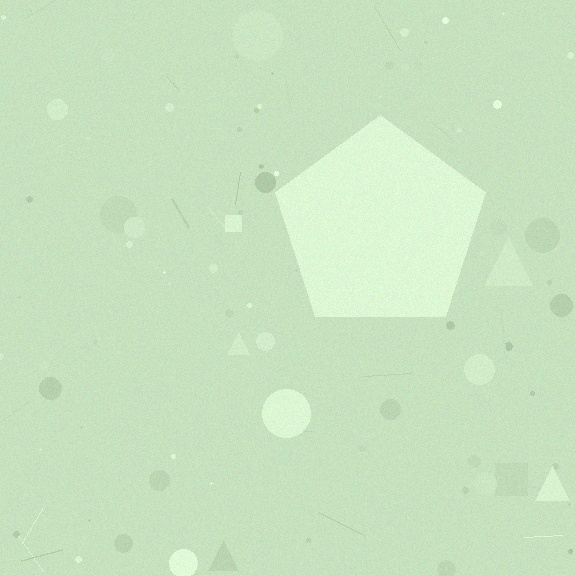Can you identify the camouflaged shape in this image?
The camouflaged shape is a pentagon.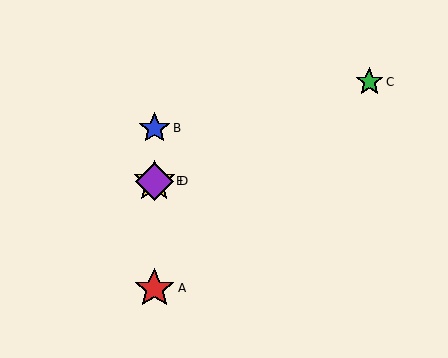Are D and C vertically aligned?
No, D is at x≈154 and C is at x≈369.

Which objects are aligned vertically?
Objects A, B, D, E are aligned vertically.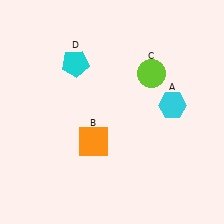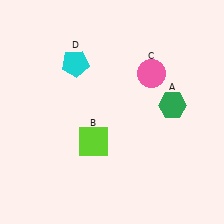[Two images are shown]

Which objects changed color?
A changed from cyan to green. B changed from orange to lime. C changed from lime to pink.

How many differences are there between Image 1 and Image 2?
There are 3 differences between the two images.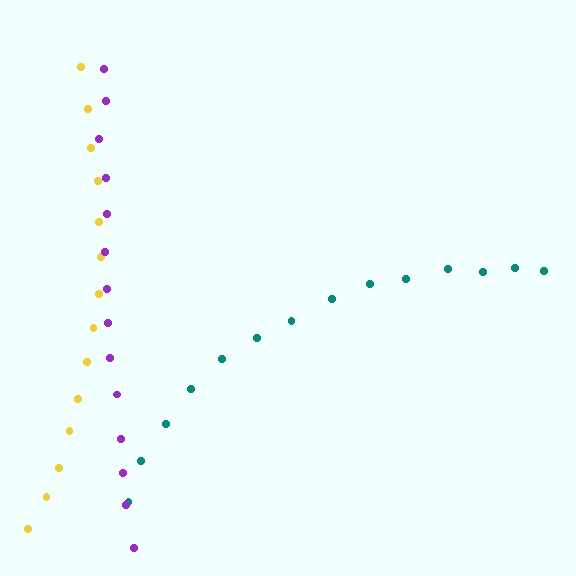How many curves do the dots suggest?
There are 3 distinct paths.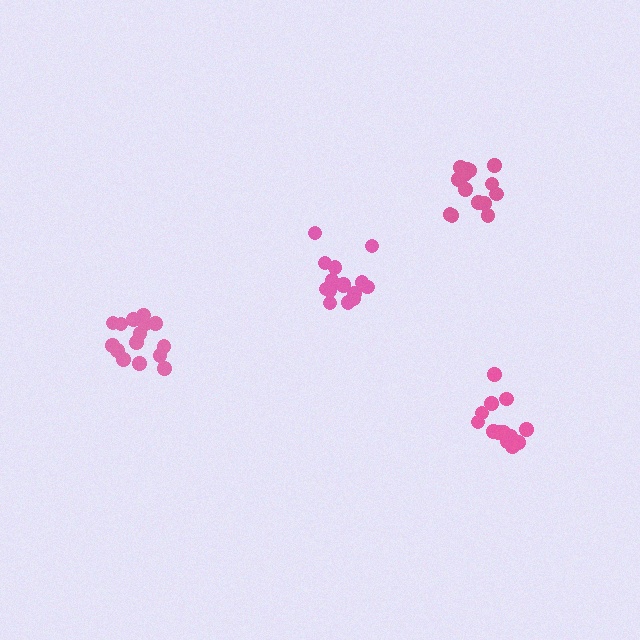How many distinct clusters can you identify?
There are 4 distinct clusters.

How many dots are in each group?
Group 1: 16 dots, Group 2: 14 dots, Group 3: 13 dots, Group 4: 15 dots (58 total).